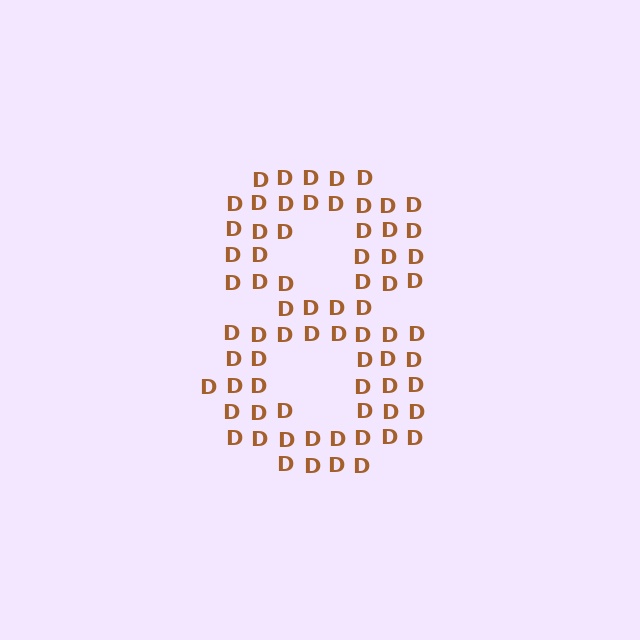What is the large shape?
The large shape is the digit 8.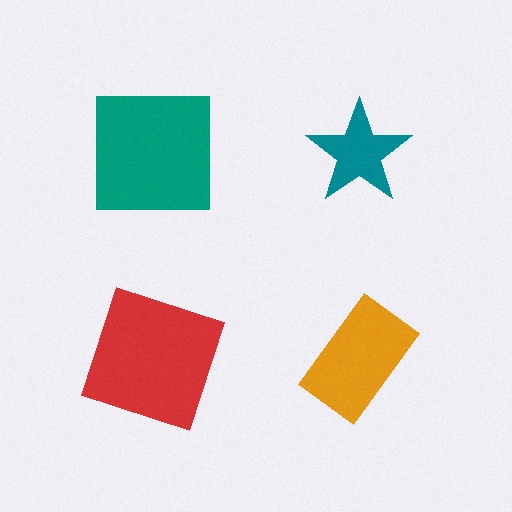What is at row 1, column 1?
A teal square.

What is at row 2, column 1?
A red square.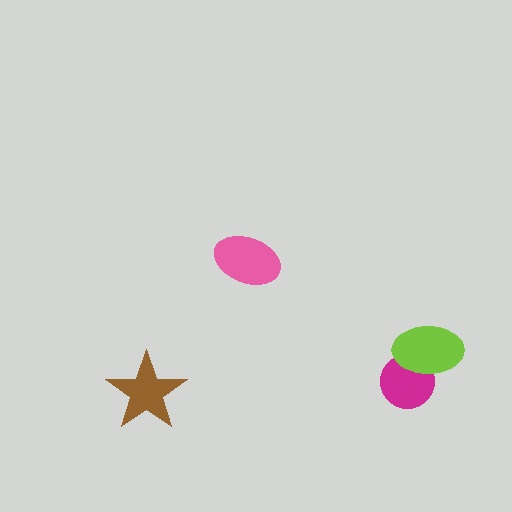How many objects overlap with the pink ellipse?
0 objects overlap with the pink ellipse.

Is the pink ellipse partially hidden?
No, no other shape covers it.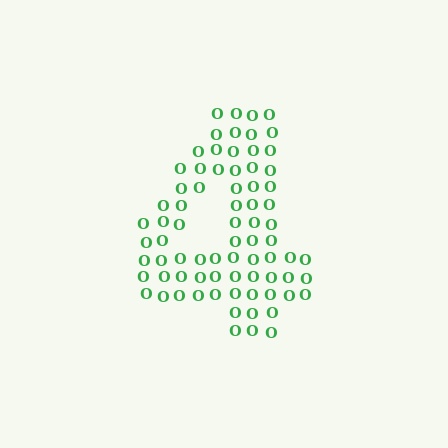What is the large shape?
The large shape is the digit 4.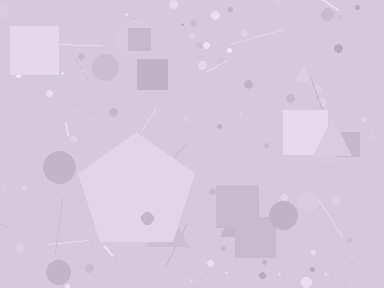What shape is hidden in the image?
A pentagon is hidden in the image.